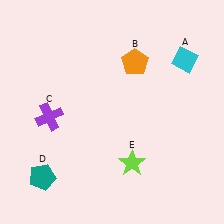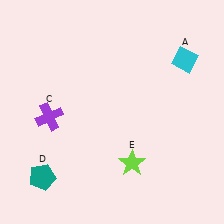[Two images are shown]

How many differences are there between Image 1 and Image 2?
There is 1 difference between the two images.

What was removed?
The orange pentagon (B) was removed in Image 2.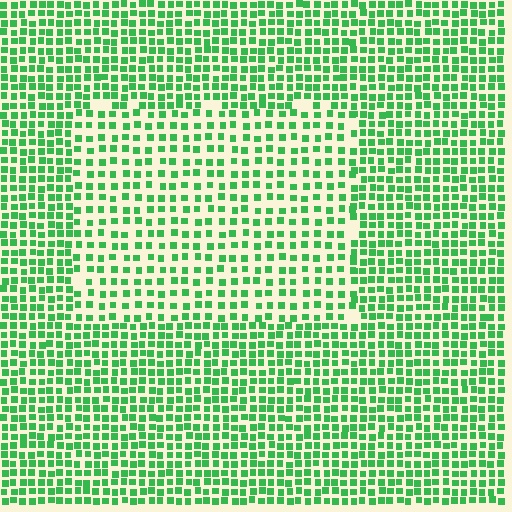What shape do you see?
I see a rectangle.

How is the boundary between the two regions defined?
The boundary is defined by a change in element density (approximately 1.7x ratio). All elements are the same color, size, and shape.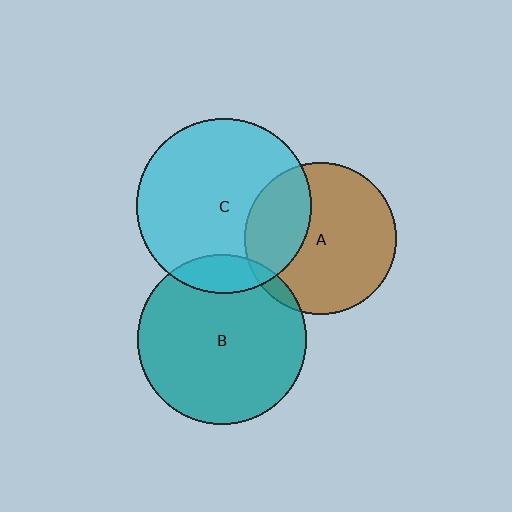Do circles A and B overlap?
Yes.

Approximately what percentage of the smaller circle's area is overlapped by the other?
Approximately 5%.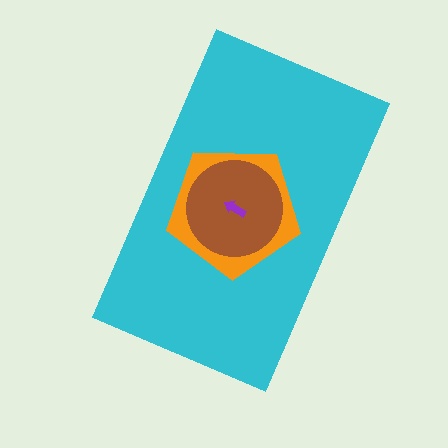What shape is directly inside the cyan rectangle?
The orange pentagon.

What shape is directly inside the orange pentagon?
The brown circle.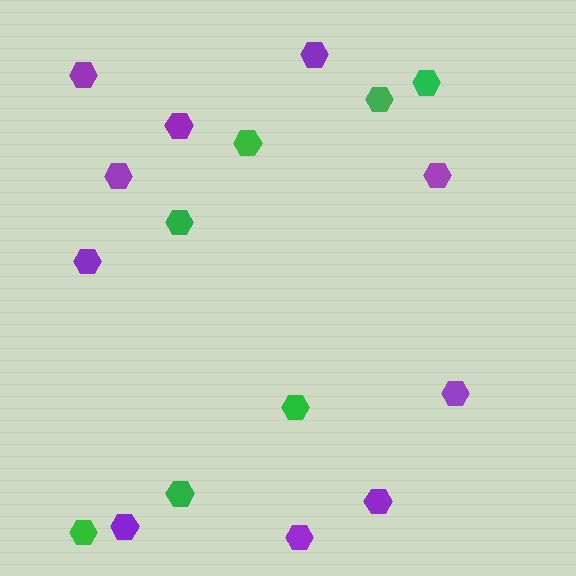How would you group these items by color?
There are 2 groups: one group of green hexagons (7) and one group of purple hexagons (10).